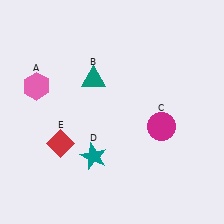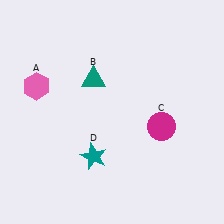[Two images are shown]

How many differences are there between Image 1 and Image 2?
There is 1 difference between the two images.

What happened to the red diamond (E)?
The red diamond (E) was removed in Image 2. It was in the bottom-left area of Image 1.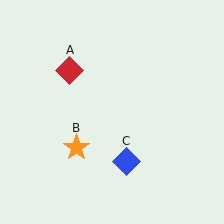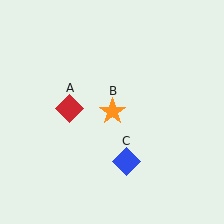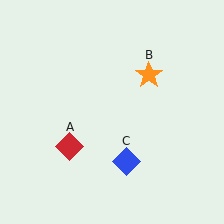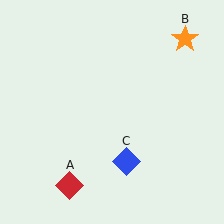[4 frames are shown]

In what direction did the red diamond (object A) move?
The red diamond (object A) moved down.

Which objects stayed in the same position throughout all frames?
Blue diamond (object C) remained stationary.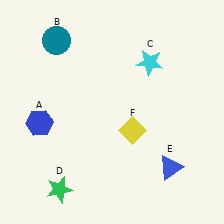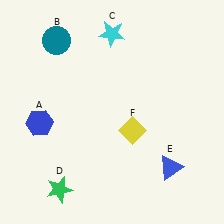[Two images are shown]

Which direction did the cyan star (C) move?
The cyan star (C) moved left.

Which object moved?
The cyan star (C) moved left.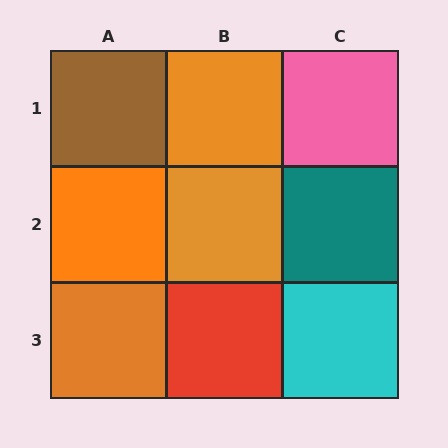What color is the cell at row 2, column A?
Orange.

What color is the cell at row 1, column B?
Orange.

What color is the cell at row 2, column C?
Teal.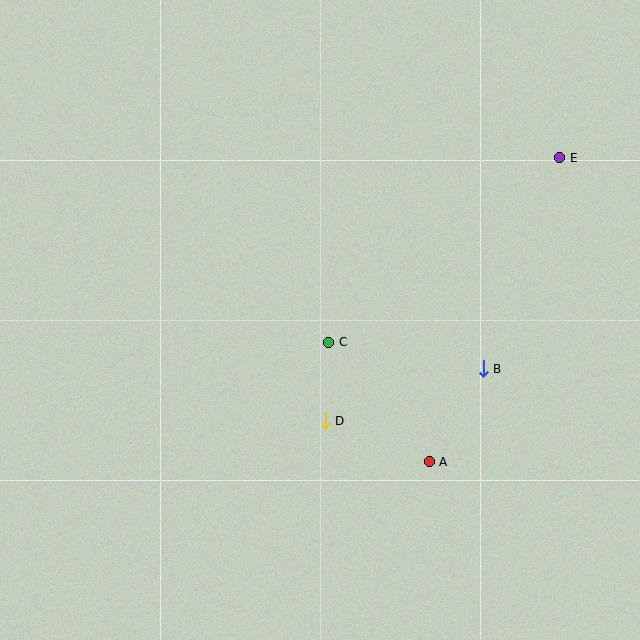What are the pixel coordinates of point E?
Point E is at (560, 158).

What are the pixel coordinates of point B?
Point B is at (483, 369).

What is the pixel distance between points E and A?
The distance between E and A is 331 pixels.